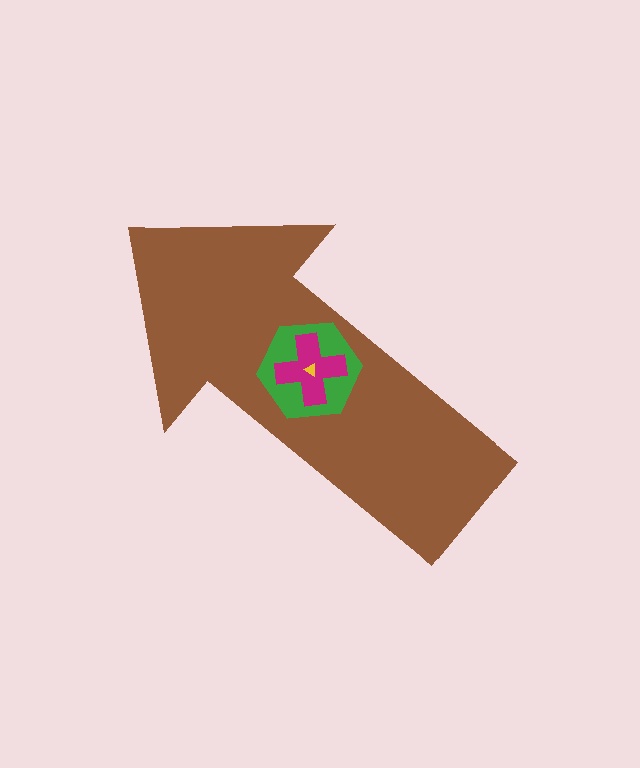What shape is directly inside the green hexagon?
The magenta cross.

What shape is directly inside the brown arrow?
The green hexagon.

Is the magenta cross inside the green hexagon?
Yes.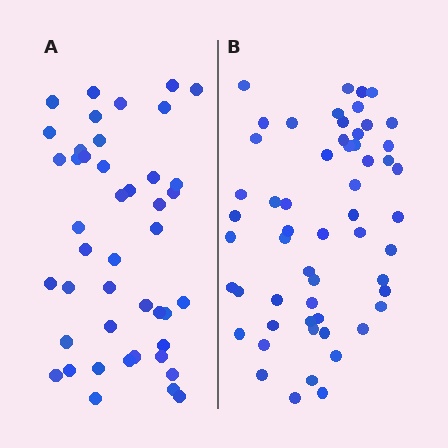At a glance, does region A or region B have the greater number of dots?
Region B (the right region) has more dots.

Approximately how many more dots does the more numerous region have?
Region B has roughly 12 or so more dots than region A.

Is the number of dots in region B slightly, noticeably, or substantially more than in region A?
Region B has noticeably more, but not dramatically so. The ratio is roughly 1.3 to 1.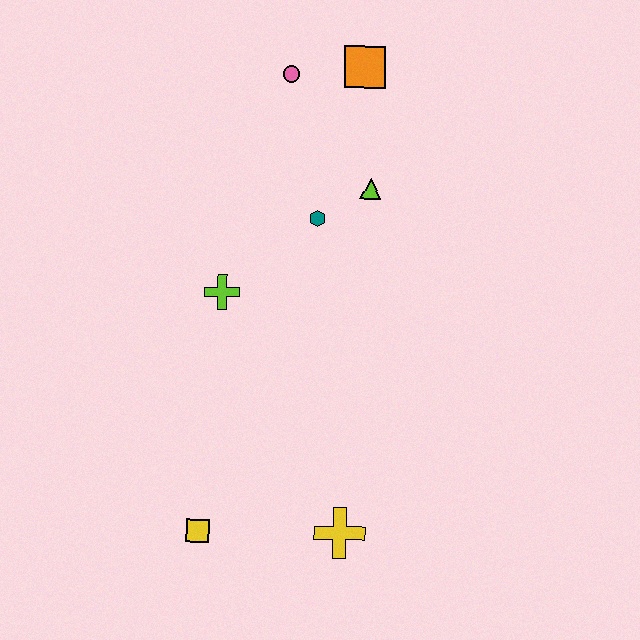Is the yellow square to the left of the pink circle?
Yes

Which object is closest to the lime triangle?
The teal hexagon is closest to the lime triangle.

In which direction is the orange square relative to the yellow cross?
The orange square is above the yellow cross.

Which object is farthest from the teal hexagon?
The yellow square is farthest from the teal hexagon.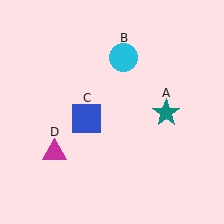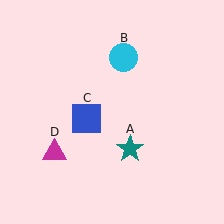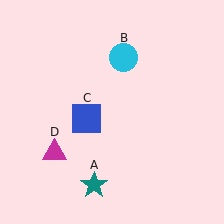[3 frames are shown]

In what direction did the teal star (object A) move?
The teal star (object A) moved down and to the left.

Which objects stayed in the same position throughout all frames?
Cyan circle (object B) and blue square (object C) and magenta triangle (object D) remained stationary.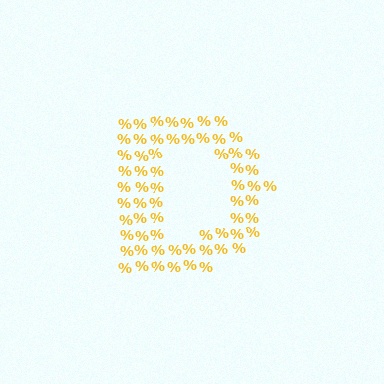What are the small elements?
The small elements are percent signs.